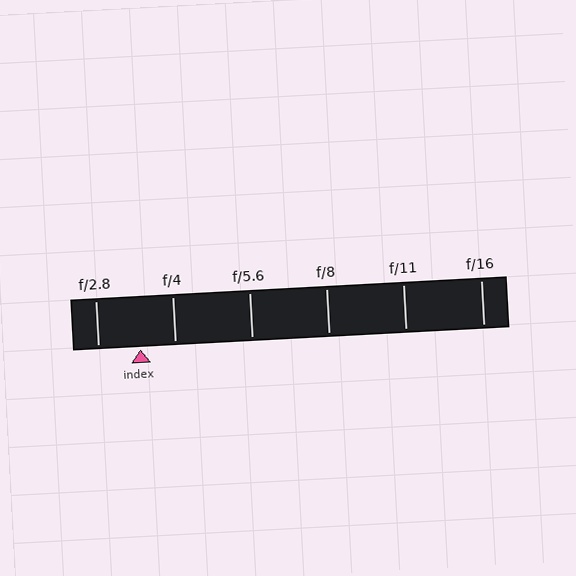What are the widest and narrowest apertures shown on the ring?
The widest aperture shown is f/2.8 and the narrowest is f/16.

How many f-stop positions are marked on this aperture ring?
There are 6 f-stop positions marked.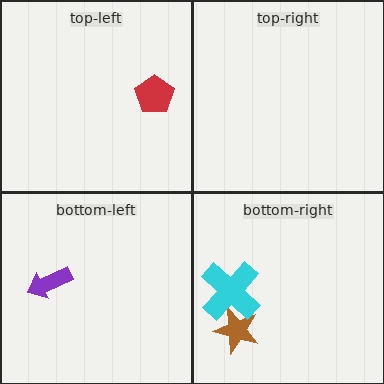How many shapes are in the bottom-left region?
1.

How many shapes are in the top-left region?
1.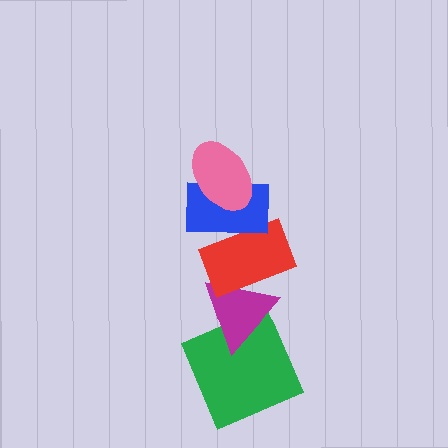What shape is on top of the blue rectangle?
The pink ellipse is on top of the blue rectangle.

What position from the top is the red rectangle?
The red rectangle is 3rd from the top.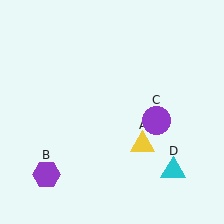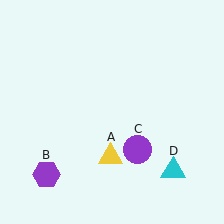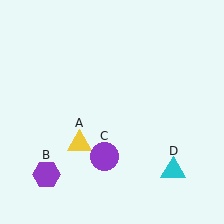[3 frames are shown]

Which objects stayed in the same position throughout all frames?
Purple hexagon (object B) and cyan triangle (object D) remained stationary.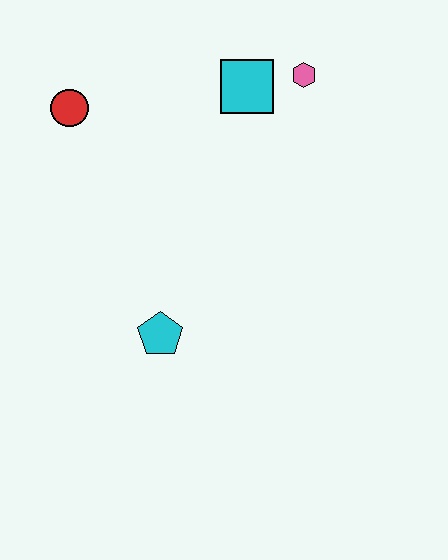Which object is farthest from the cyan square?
The cyan pentagon is farthest from the cyan square.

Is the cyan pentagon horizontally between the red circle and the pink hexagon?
Yes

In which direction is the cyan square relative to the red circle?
The cyan square is to the right of the red circle.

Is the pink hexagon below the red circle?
No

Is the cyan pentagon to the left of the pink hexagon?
Yes